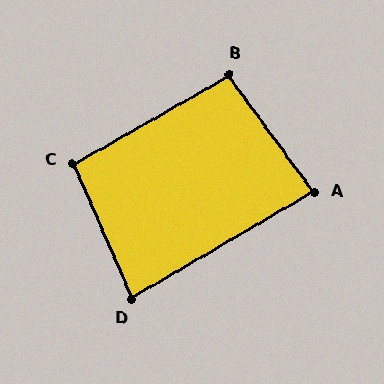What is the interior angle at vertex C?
Approximately 96 degrees (obtuse).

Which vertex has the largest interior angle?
B, at approximately 97 degrees.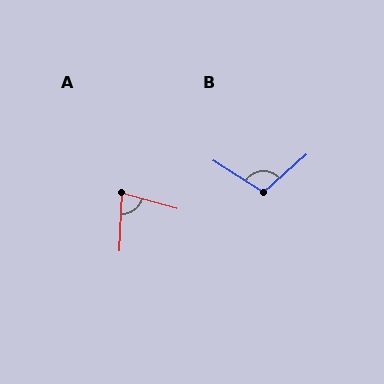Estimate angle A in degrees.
Approximately 77 degrees.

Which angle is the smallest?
A, at approximately 77 degrees.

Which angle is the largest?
B, at approximately 106 degrees.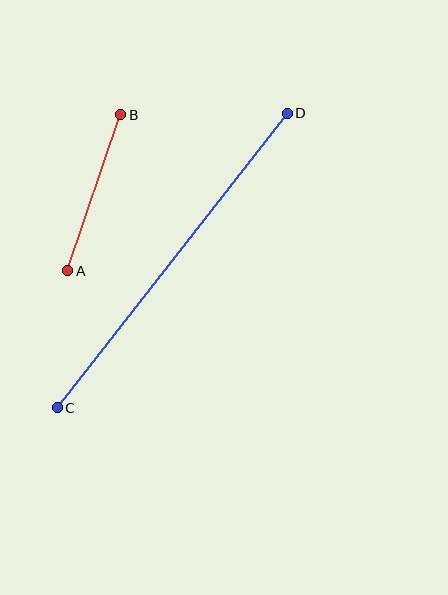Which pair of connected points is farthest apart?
Points C and D are farthest apart.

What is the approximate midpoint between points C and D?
The midpoint is at approximately (172, 261) pixels.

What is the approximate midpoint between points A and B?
The midpoint is at approximately (94, 193) pixels.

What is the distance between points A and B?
The distance is approximately 165 pixels.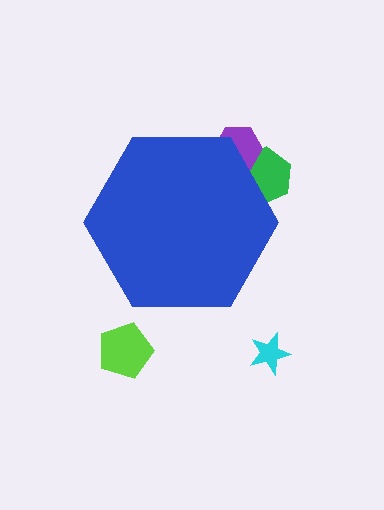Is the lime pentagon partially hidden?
No, the lime pentagon is fully visible.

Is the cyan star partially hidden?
No, the cyan star is fully visible.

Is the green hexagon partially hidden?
Yes, the green hexagon is partially hidden behind the blue hexagon.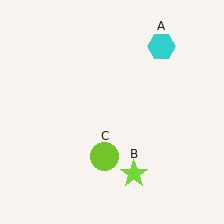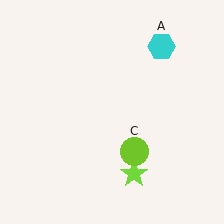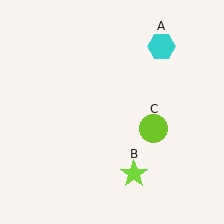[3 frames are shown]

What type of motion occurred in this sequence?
The lime circle (object C) rotated counterclockwise around the center of the scene.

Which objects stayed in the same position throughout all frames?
Cyan hexagon (object A) and lime star (object B) remained stationary.